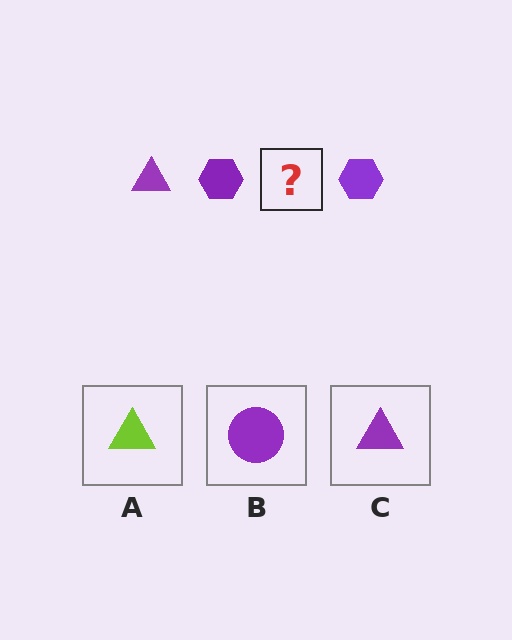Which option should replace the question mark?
Option C.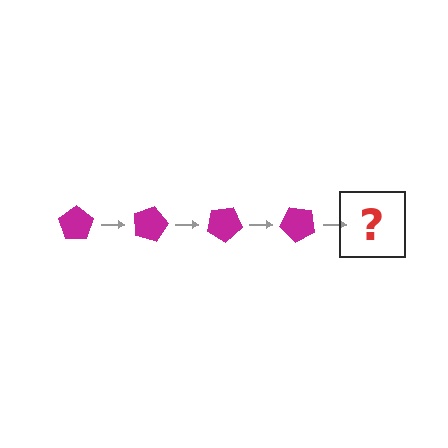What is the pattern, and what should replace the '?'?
The pattern is that the pentagon rotates 15 degrees each step. The '?' should be a magenta pentagon rotated 60 degrees.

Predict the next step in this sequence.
The next step is a magenta pentagon rotated 60 degrees.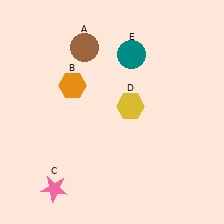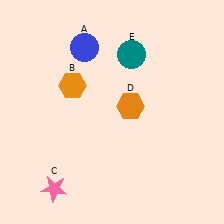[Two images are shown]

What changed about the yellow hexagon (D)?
In Image 1, D is yellow. In Image 2, it changed to orange.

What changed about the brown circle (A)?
In Image 1, A is brown. In Image 2, it changed to blue.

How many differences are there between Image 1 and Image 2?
There are 2 differences between the two images.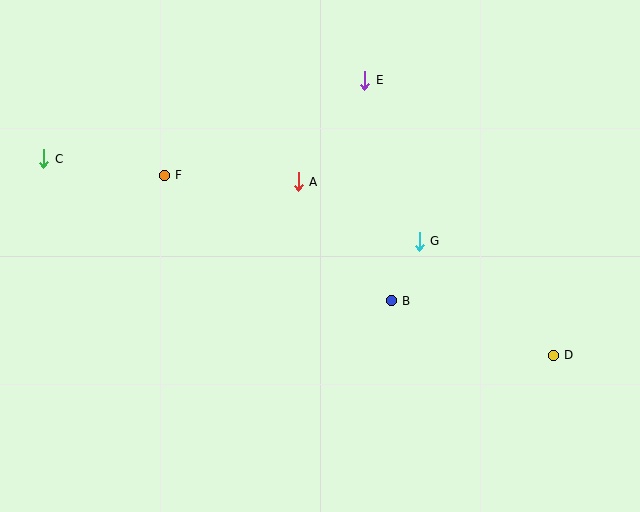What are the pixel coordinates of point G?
Point G is at (419, 241).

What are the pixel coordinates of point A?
Point A is at (298, 182).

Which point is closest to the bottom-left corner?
Point C is closest to the bottom-left corner.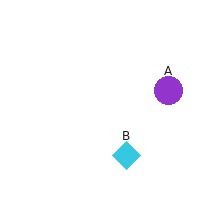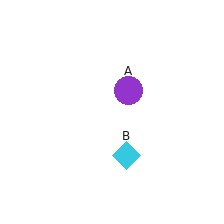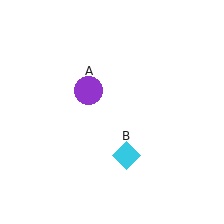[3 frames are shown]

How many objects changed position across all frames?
1 object changed position: purple circle (object A).